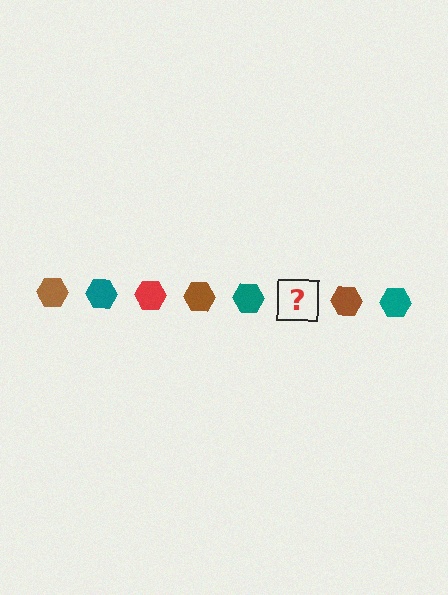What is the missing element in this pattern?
The missing element is a red hexagon.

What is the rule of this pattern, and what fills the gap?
The rule is that the pattern cycles through brown, teal, red hexagons. The gap should be filled with a red hexagon.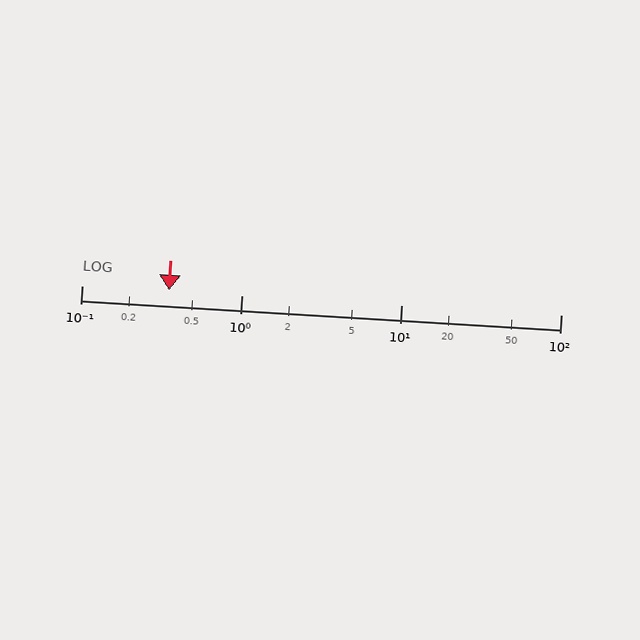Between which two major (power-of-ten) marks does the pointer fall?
The pointer is between 0.1 and 1.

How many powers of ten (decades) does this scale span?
The scale spans 3 decades, from 0.1 to 100.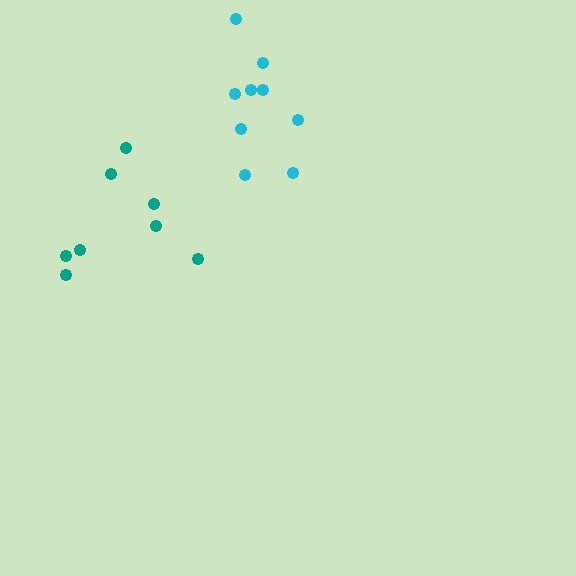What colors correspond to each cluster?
The clusters are colored: cyan, teal.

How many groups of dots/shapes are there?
There are 2 groups.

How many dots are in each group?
Group 1: 9 dots, Group 2: 8 dots (17 total).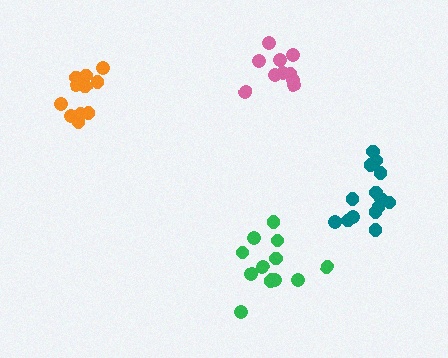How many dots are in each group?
Group 1: 11 dots, Group 2: 13 dots, Group 3: 10 dots, Group 4: 14 dots (48 total).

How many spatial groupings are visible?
There are 4 spatial groupings.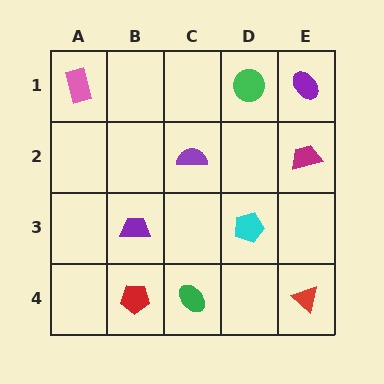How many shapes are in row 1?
3 shapes.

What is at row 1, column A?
A pink rectangle.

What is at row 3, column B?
A purple trapezoid.